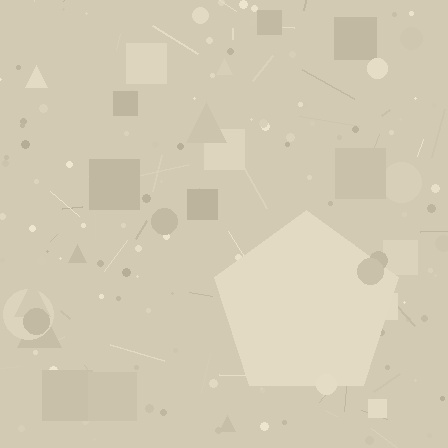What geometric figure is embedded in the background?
A pentagon is embedded in the background.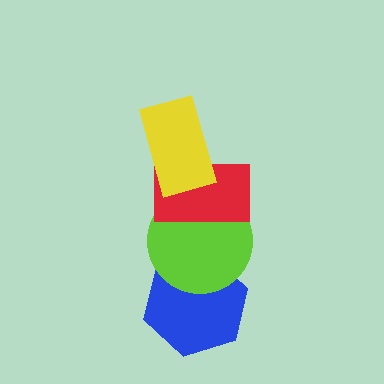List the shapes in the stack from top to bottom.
From top to bottom: the yellow rectangle, the red rectangle, the lime circle, the blue hexagon.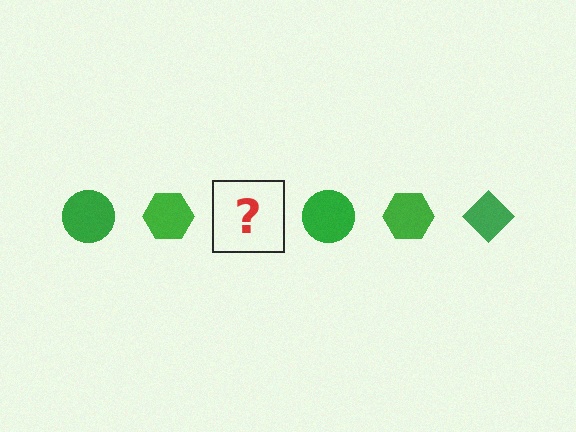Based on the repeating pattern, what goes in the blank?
The blank should be a green diamond.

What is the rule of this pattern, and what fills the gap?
The rule is that the pattern cycles through circle, hexagon, diamond shapes in green. The gap should be filled with a green diamond.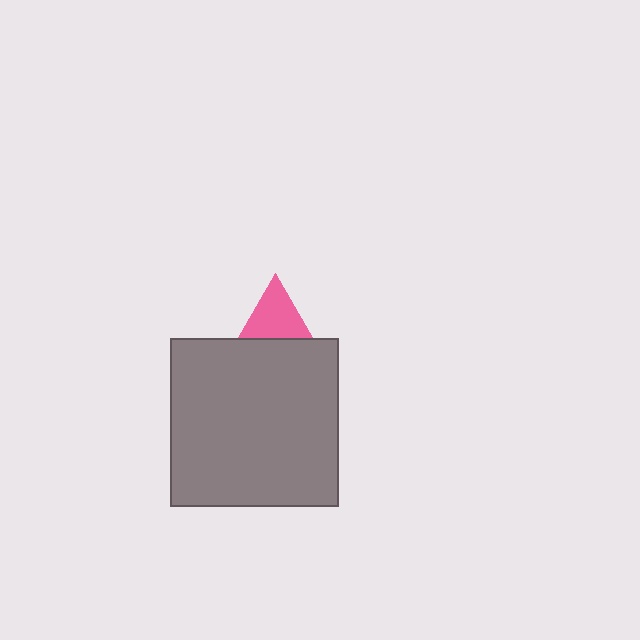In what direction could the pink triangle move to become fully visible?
The pink triangle could move up. That would shift it out from behind the gray square entirely.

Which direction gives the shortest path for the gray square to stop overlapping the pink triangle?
Moving down gives the shortest separation.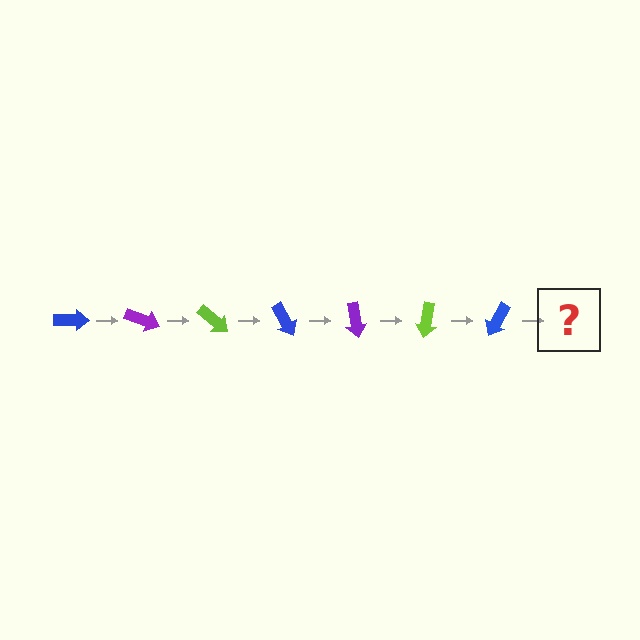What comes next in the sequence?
The next element should be a purple arrow, rotated 140 degrees from the start.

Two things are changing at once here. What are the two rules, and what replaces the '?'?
The two rules are that it rotates 20 degrees each step and the color cycles through blue, purple, and lime. The '?' should be a purple arrow, rotated 140 degrees from the start.